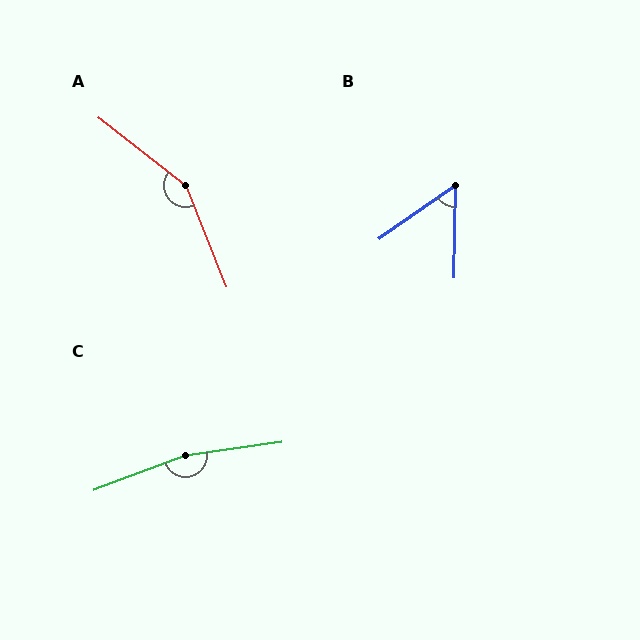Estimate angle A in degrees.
Approximately 150 degrees.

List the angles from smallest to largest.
B (54°), A (150°), C (167°).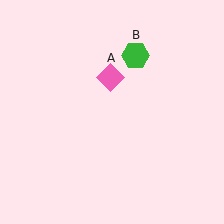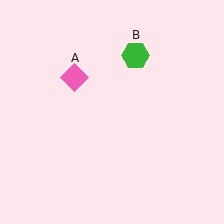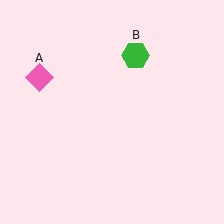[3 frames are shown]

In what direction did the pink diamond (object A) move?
The pink diamond (object A) moved left.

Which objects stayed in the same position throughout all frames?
Green hexagon (object B) remained stationary.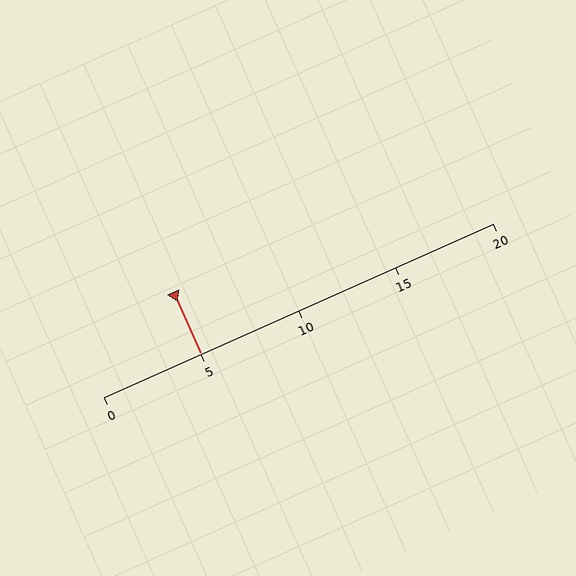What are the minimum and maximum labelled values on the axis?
The axis runs from 0 to 20.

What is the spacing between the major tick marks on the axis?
The major ticks are spaced 5 apart.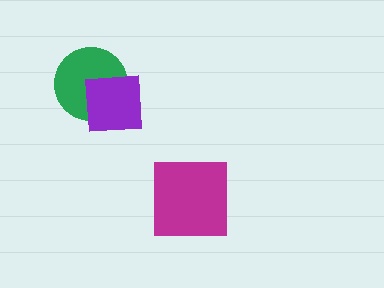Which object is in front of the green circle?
The purple square is in front of the green circle.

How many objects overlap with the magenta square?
0 objects overlap with the magenta square.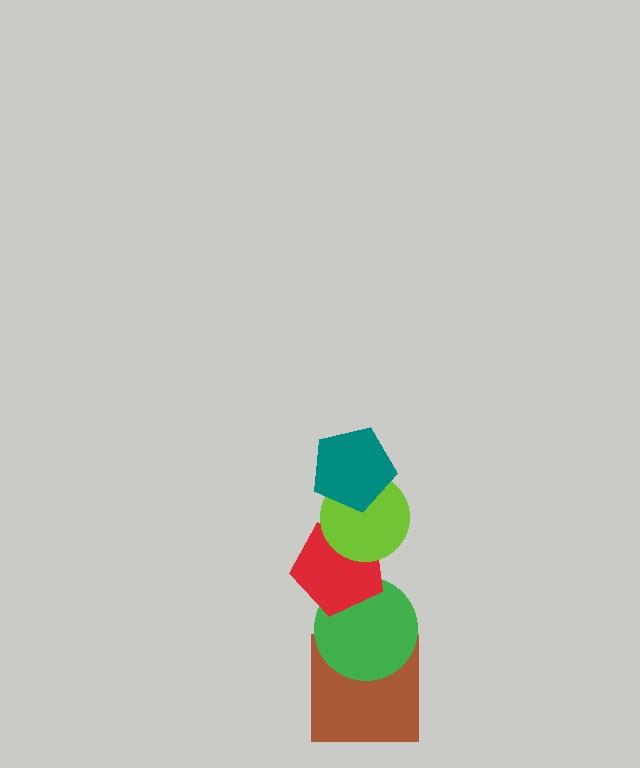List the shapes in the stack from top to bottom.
From top to bottom: the teal pentagon, the lime circle, the red pentagon, the green circle, the brown square.